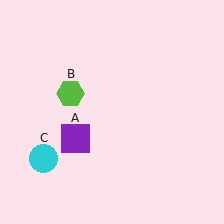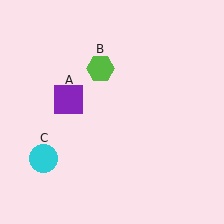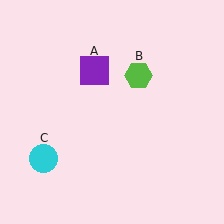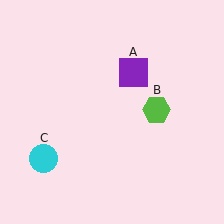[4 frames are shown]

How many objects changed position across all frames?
2 objects changed position: purple square (object A), lime hexagon (object B).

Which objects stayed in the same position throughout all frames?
Cyan circle (object C) remained stationary.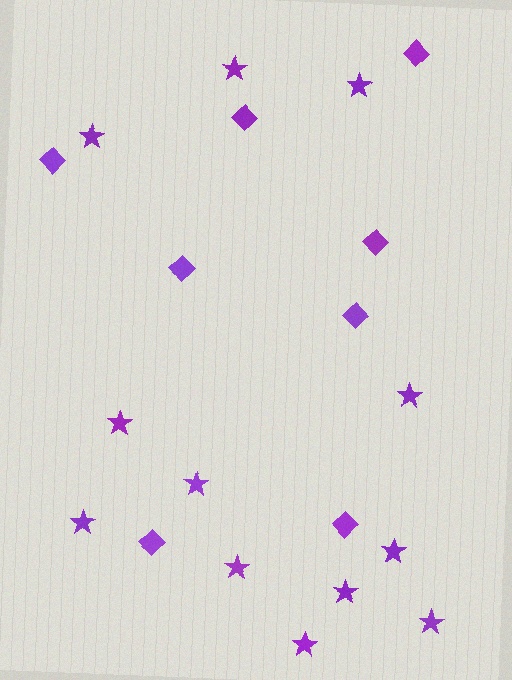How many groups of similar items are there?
There are 2 groups: one group of stars (12) and one group of diamonds (8).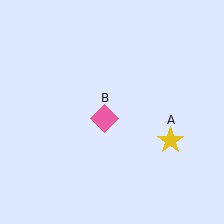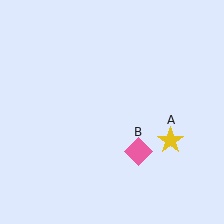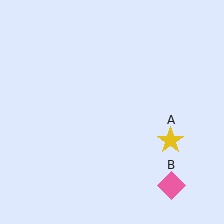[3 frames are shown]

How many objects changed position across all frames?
1 object changed position: pink diamond (object B).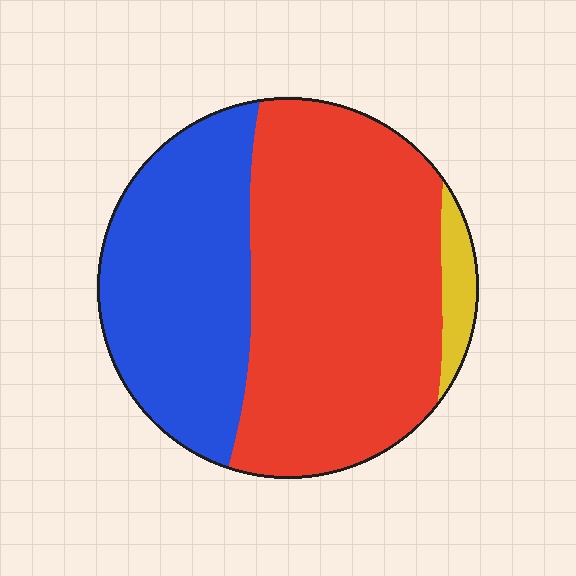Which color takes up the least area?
Yellow, at roughly 5%.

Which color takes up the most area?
Red, at roughly 60%.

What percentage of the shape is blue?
Blue covers 37% of the shape.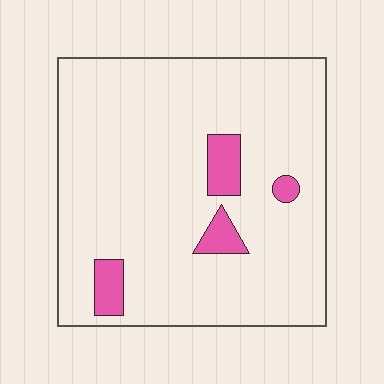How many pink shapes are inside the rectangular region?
4.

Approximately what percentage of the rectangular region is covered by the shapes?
Approximately 10%.